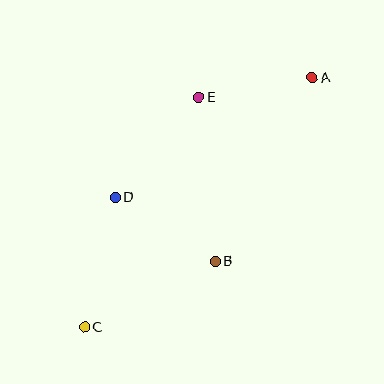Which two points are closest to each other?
Points A and E are closest to each other.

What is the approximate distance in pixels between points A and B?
The distance between A and B is approximately 208 pixels.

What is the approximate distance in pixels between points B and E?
The distance between B and E is approximately 165 pixels.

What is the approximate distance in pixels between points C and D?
The distance between C and D is approximately 134 pixels.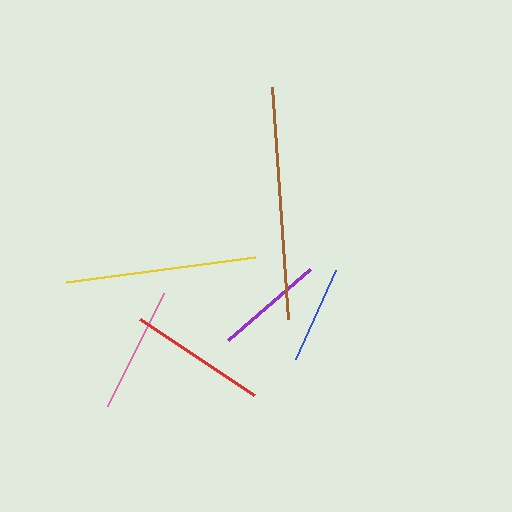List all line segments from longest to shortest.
From longest to shortest: brown, yellow, red, pink, purple, blue.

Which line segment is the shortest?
The blue line is the shortest at approximately 98 pixels.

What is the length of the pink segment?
The pink segment is approximately 126 pixels long.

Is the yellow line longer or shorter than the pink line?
The yellow line is longer than the pink line.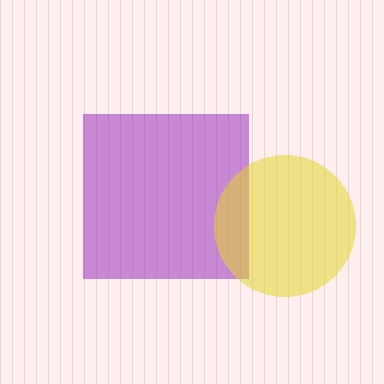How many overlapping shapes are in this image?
There are 2 overlapping shapes in the image.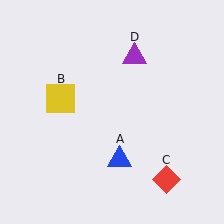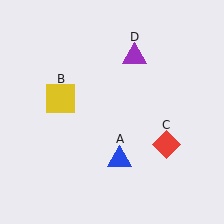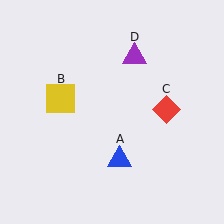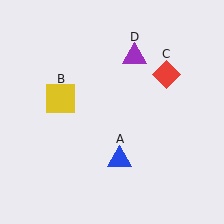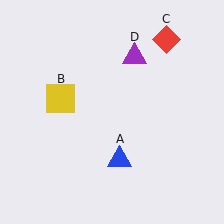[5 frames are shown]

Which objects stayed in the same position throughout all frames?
Blue triangle (object A) and yellow square (object B) and purple triangle (object D) remained stationary.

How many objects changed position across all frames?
1 object changed position: red diamond (object C).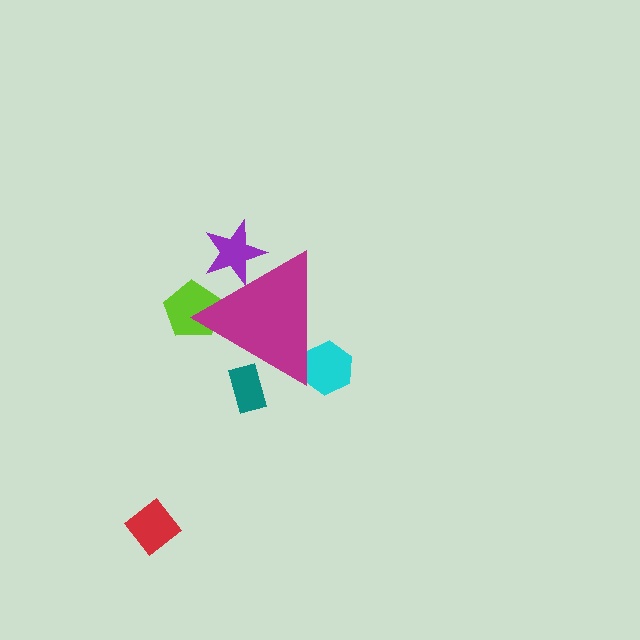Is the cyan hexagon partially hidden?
Yes, the cyan hexagon is partially hidden behind the magenta triangle.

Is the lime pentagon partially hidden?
Yes, the lime pentagon is partially hidden behind the magenta triangle.